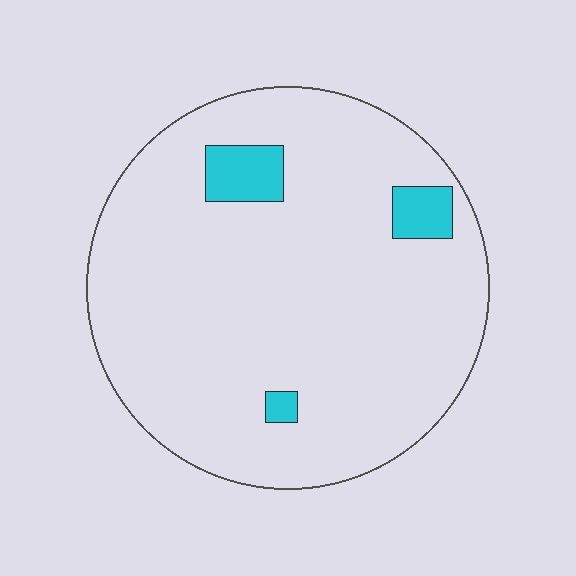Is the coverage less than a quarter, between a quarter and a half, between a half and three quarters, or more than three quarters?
Less than a quarter.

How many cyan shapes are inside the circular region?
3.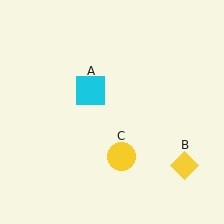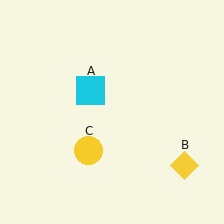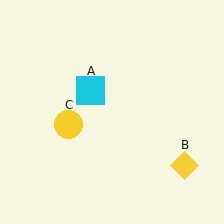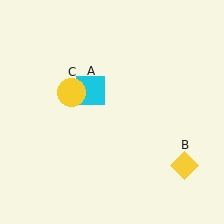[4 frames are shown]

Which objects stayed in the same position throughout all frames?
Cyan square (object A) and yellow diamond (object B) remained stationary.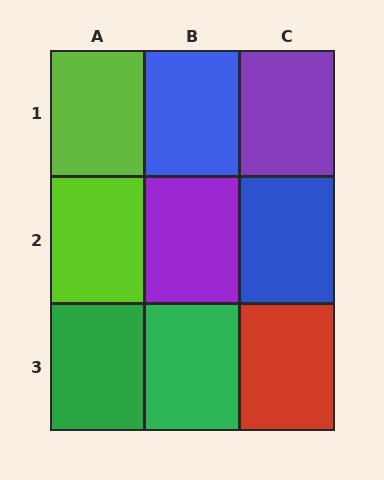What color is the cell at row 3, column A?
Green.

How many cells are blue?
2 cells are blue.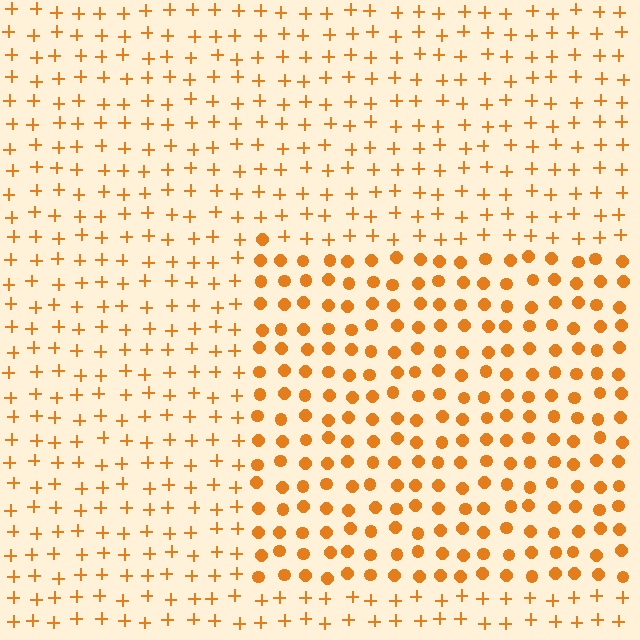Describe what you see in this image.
The image is filled with small orange elements arranged in a uniform grid. A rectangle-shaped region contains circles, while the surrounding area contains plus signs. The boundary is defined purely by the change in element shape.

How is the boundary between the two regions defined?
The boundary is defined by a change in element shape: circles inside vs. plus signs outside. All elements share the same color and spacing.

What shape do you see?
I see a rectangle.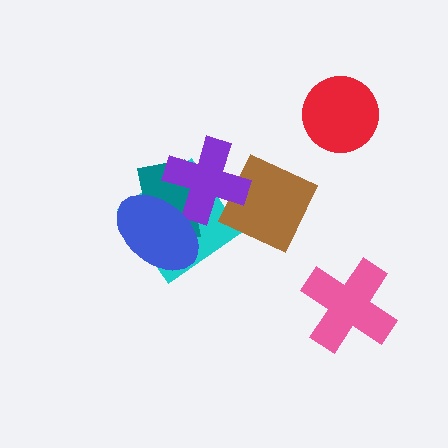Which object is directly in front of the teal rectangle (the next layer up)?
The purple cross is directly in front of the teal rectangle.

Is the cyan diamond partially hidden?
Yes, it is partially covered by another shape.